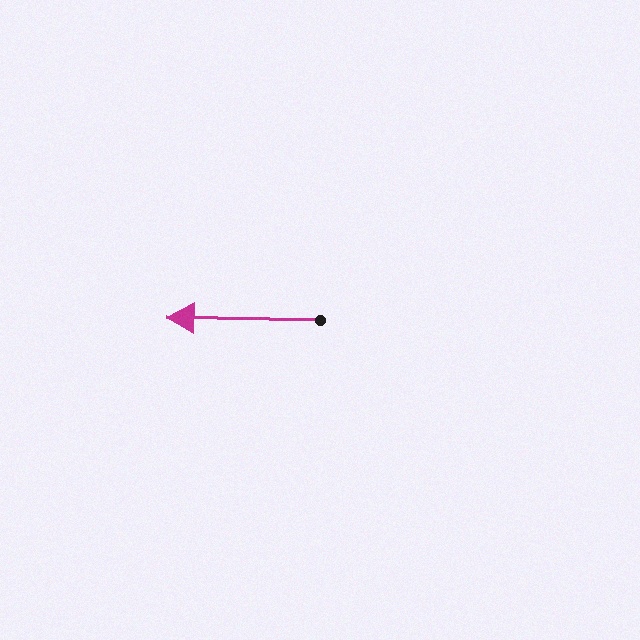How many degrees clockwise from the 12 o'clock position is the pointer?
Approximately 271 degrees.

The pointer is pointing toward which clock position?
Roughly 9 o'clock.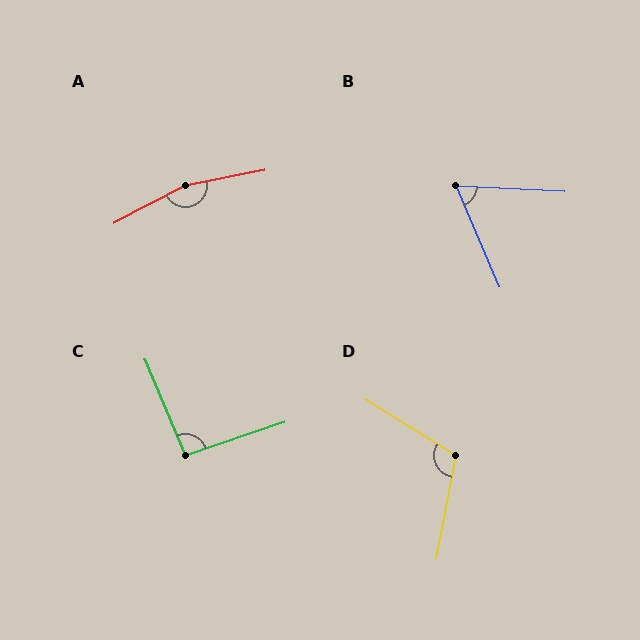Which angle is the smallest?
B, at approximately 64 degrees.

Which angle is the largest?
A, at approximately 163 degrees.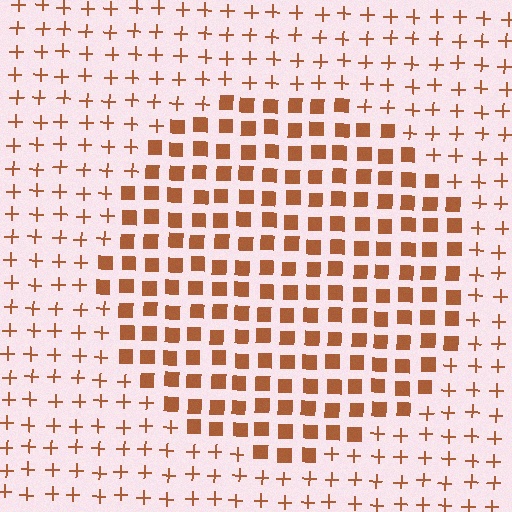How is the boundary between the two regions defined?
The boundary is defined by a change in element shape: squares inside vs. plus signs outside. All elements share the same color and spacing.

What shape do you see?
I see a circle.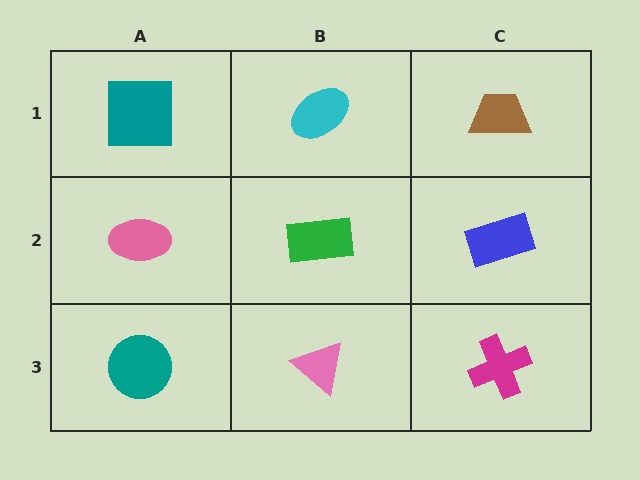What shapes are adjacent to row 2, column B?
A cyan ellipse (row 1, column B), a pink triangle (row 3, column B), a pink ellipse (row 2, column A), a blue rectangle (row 2, column C).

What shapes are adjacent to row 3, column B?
A green rectangle (row 2, column B), a teal circle (row 3, column A), a magenta cross (row 3, column C).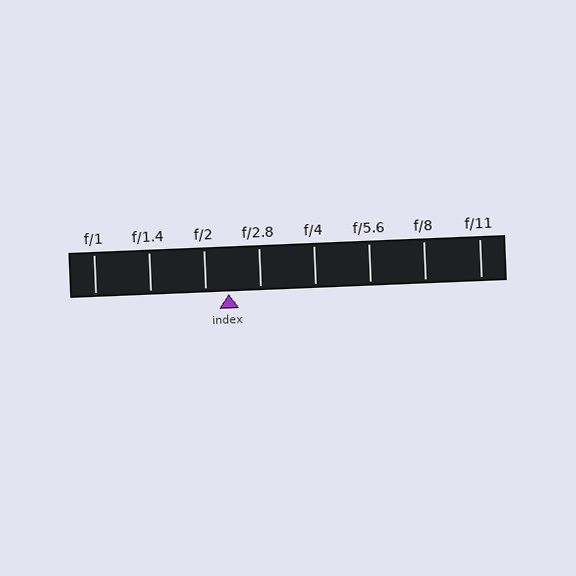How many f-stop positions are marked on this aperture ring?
There are 8 f-stop positions marked.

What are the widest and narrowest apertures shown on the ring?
The widest aperture shown is f/1 and the narrowest is f/11.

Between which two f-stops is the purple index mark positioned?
The index mark is between f/2 and f/2.8.